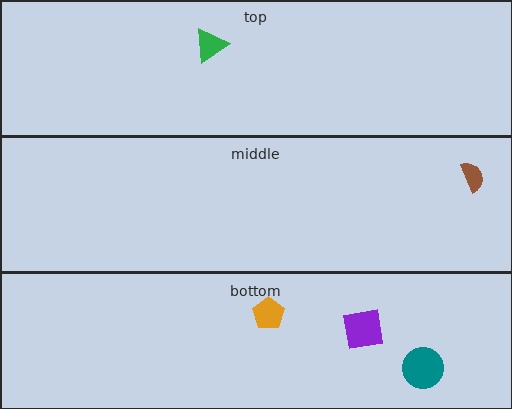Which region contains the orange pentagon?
The bottom region.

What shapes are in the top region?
The green triangle.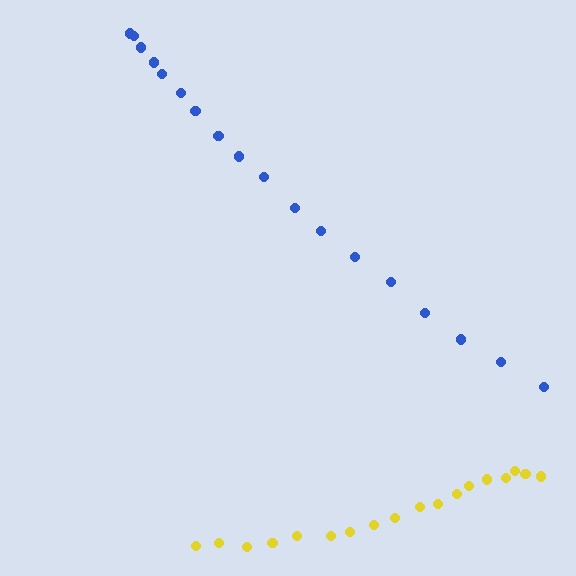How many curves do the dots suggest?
There are 2 distinct paths.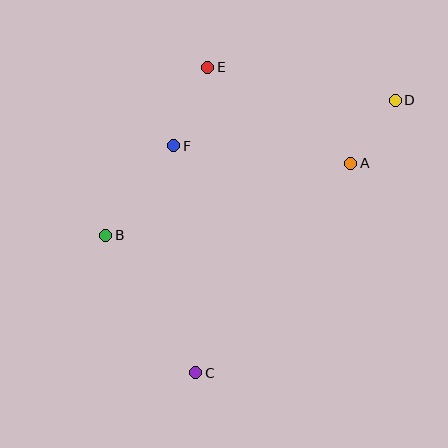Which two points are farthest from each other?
Points C and D are farthest from each other.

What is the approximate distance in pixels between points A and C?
The distance between A and C is approximately 261 pixels.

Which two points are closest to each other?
Points A and D are closest to each other.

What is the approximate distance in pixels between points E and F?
The distance between E and F is approximately 86 pixels.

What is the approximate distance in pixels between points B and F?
The distance between B and F is approximately 112 pixels.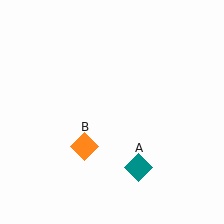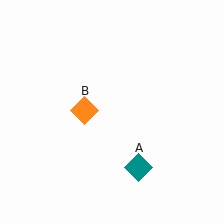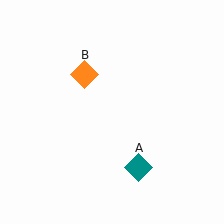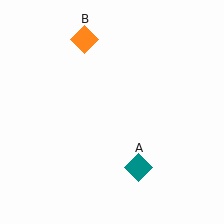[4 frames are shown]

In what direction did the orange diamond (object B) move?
The orange diamond (object B) moved up.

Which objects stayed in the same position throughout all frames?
Teal diamond (object A) remained stationary.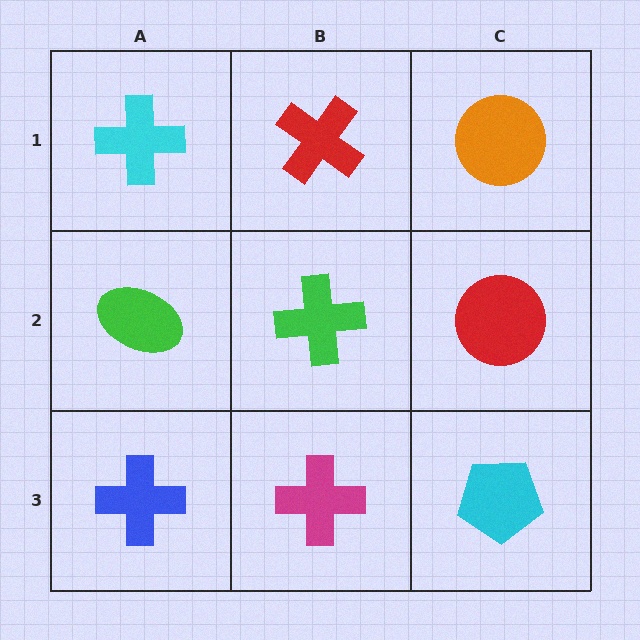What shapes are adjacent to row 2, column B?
A red cross (row 1, column B), a magenta cross (row 3, column B), a green ellipse (row 2, column A), a red circle (row 2, column C).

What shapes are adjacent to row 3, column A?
A green ellipse (row 2, column A), a magenta cross (row 3, column B).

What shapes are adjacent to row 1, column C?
A red circle (row 2, column C), a red cross (row 1, column B).